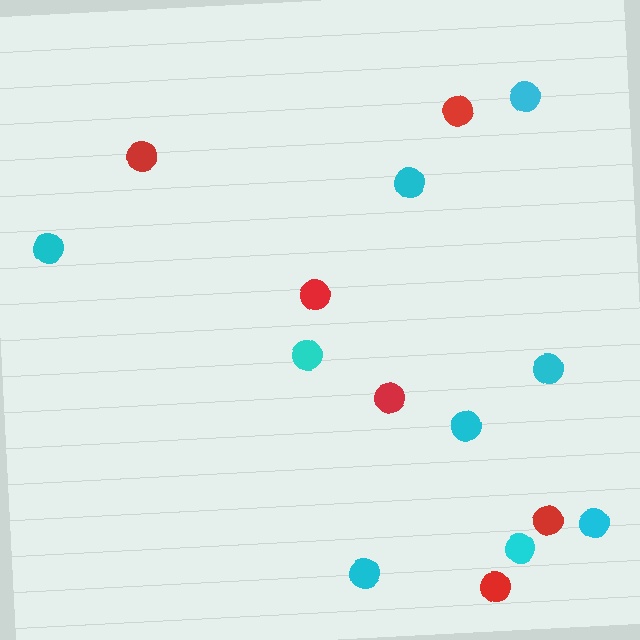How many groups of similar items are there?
There are 2 groups: one group of cyan circles (9) and one group of red circles (6).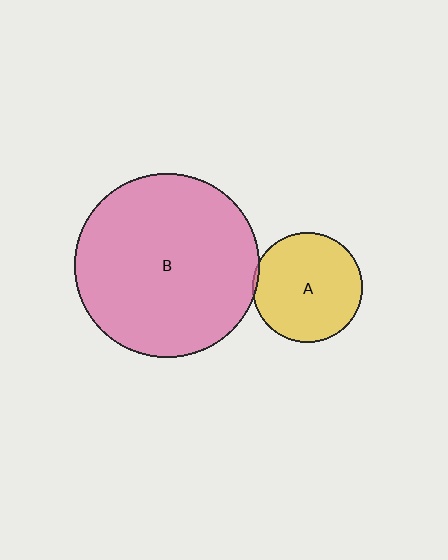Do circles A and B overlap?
Yes.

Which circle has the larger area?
Circle B (pink).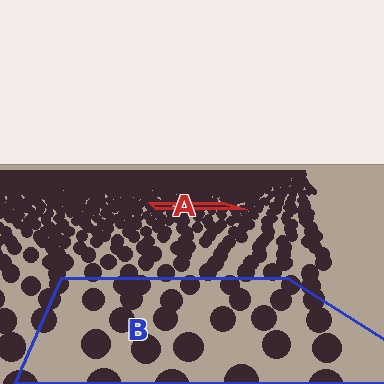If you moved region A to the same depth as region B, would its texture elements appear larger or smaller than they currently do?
They would appear larger. At a closer depth, the same texture elements are projected at a bigger on-screen size.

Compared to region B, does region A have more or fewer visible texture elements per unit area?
Region A has more texture elements per unit area — they are packed more densely because it is farther away.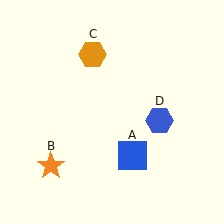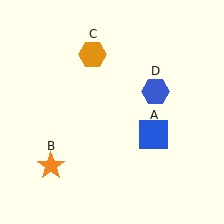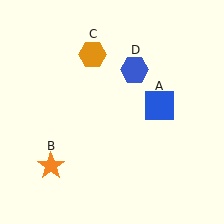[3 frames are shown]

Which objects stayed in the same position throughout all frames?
Orange star (object B) and orange hexagon (object C) remained stationary.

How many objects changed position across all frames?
2 objects changed position: blue square (object A), blue hexagon (object D).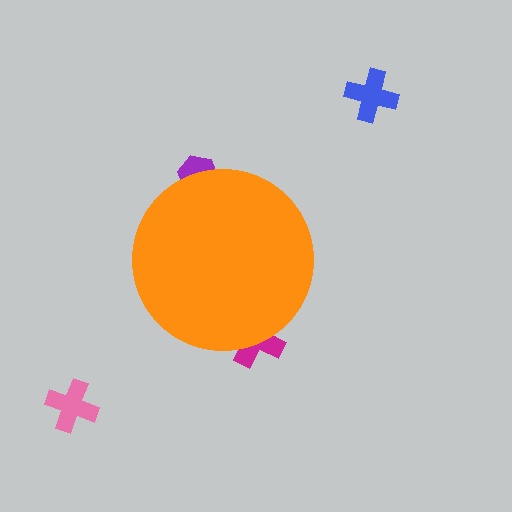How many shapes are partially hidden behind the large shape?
2 shapes are partially hidden.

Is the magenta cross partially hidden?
Yes, the magenta cross is partially hidden behind the orange circle.